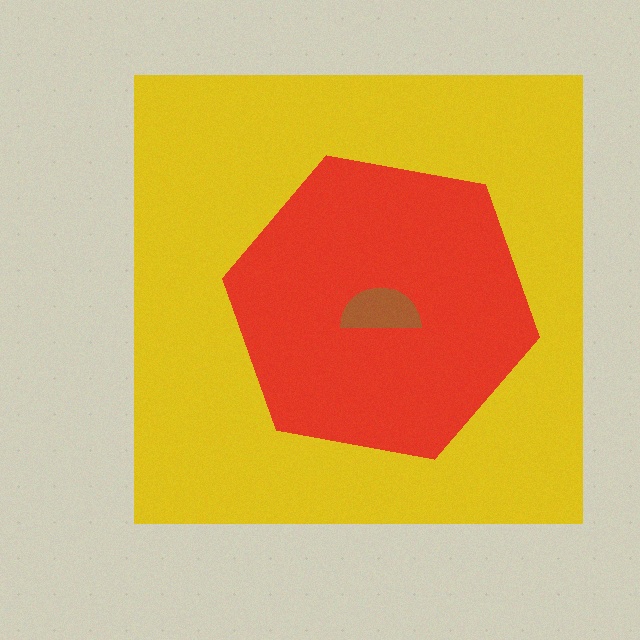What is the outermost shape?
The yellow square.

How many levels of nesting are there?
3.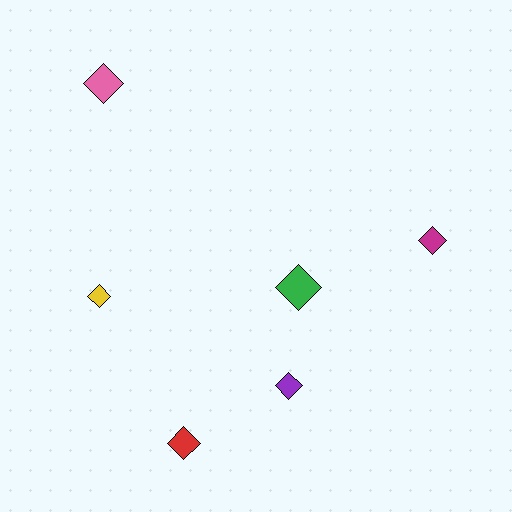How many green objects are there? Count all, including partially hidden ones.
There is 1 green object.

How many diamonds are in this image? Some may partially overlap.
There are 6 diamonds.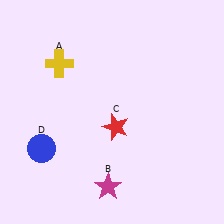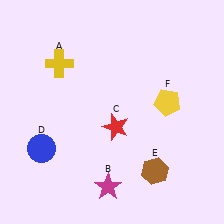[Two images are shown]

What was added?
A brown hexagon (E), a yellow pentagon (F) were added in Image 2.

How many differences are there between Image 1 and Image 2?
There are 2 differences between the two images.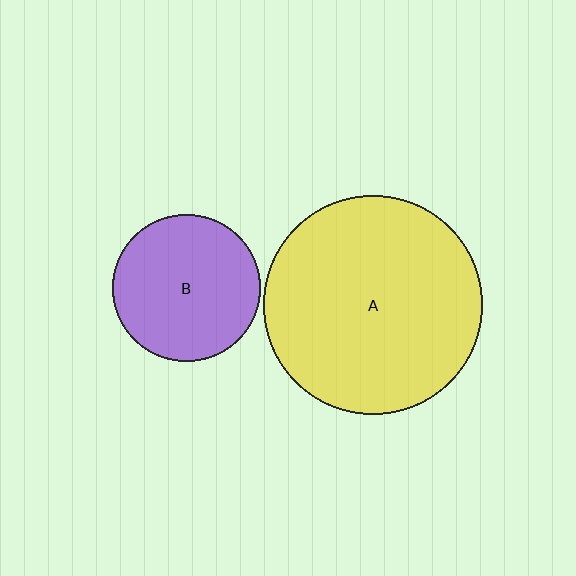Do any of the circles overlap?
No, none of the circles overlap.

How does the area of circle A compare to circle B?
Approximately 2.2 times.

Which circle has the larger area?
Circle A (yellow).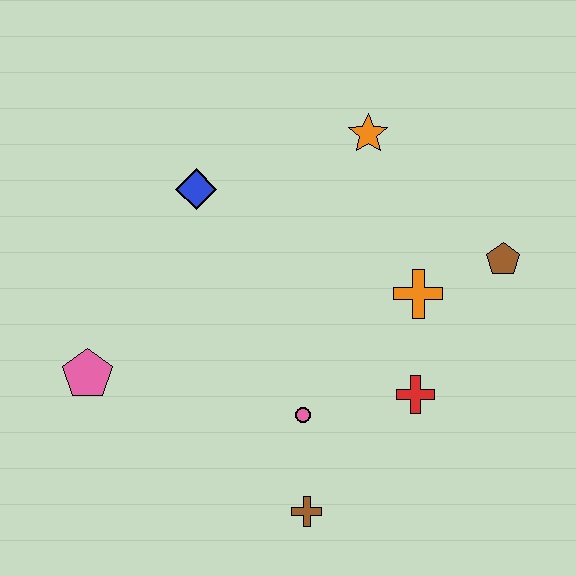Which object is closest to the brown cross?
The pink circle is closest to the brown cross.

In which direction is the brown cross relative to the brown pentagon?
The brown cross is below the brown pentagon.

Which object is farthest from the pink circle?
The orange star is farthest from the pink circle.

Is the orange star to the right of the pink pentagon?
Yes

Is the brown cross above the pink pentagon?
No